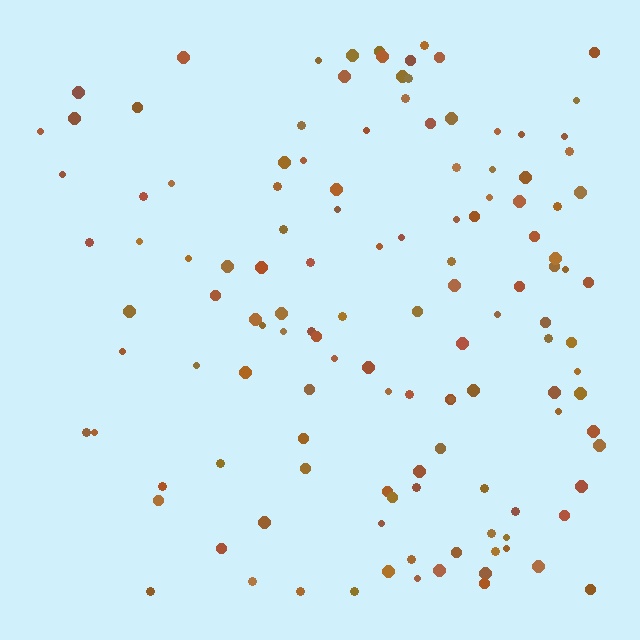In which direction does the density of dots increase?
From left to right, with the right side densest.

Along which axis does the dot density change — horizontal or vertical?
Horizontal.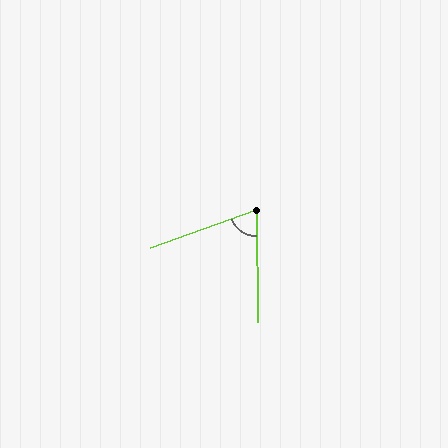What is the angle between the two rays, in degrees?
Approximately 71 degrees.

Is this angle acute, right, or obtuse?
It is acute.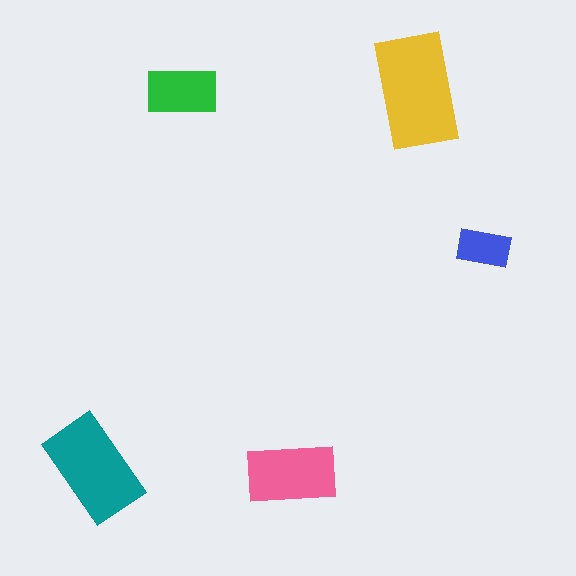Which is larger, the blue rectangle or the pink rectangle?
The pink one.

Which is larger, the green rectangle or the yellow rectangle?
The yellow one.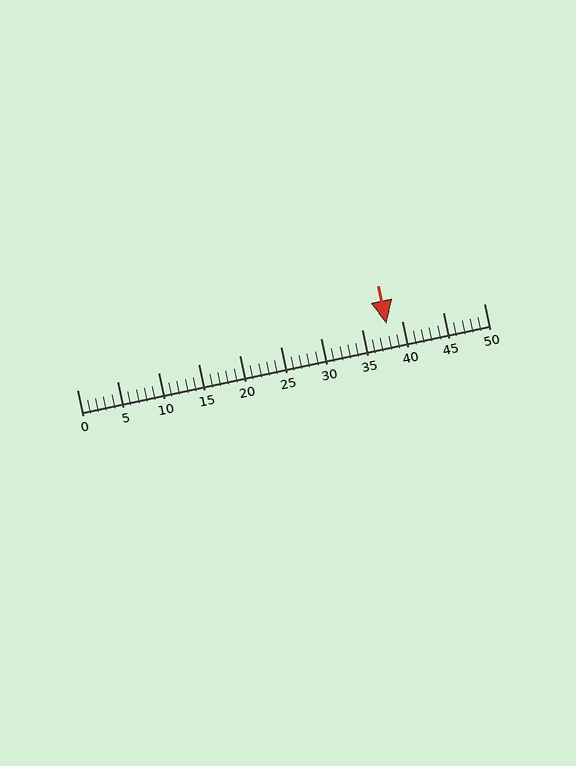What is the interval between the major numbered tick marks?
The major tick marks are spaced 5 units apart.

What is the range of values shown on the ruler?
The ruler shows values from 0 to 50.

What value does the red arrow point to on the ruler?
The red arrow points to approximately 38.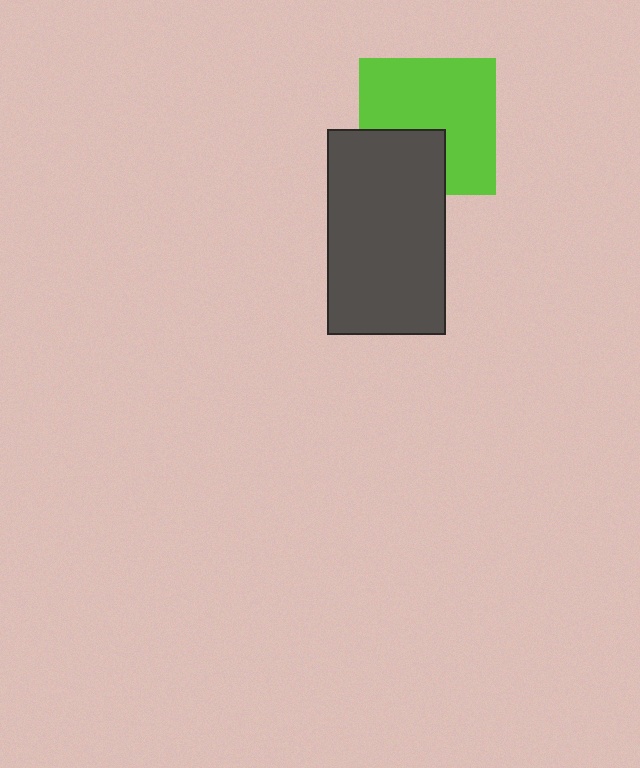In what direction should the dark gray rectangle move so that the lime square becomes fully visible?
The dark gray rectangle should move down. That is the shortest direction to clear the overlap and leave the lime square fully visible.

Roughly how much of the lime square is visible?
Most of it is visible (roughly 70%).